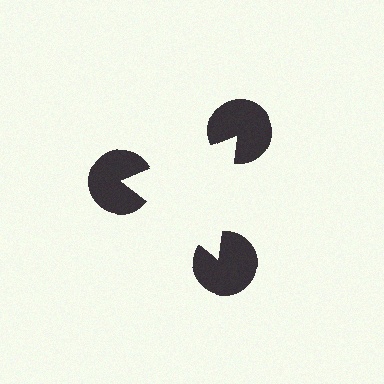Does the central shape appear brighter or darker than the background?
It typically appears slightly brighter than the background, even though no actual brightness change is drawn.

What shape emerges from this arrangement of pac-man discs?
An illusory triangle — its edges are inferred from the aligned wedge cuts in the pac-man discs, not physically drawn.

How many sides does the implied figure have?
3 sides.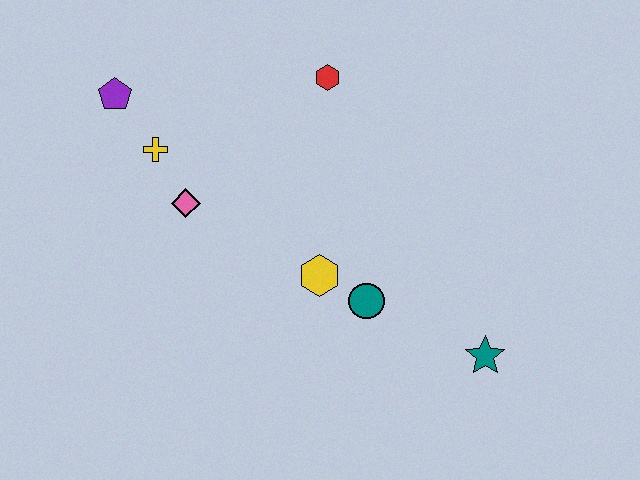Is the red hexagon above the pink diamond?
Yes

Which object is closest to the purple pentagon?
The yellow cross is closest to the purple pentagon.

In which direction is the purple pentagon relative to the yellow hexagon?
The purple pentagon is to the left of the yellow hexagon.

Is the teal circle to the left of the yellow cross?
No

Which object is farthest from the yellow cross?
The teal star is farthest from the yellow cross.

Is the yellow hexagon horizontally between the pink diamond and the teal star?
Yes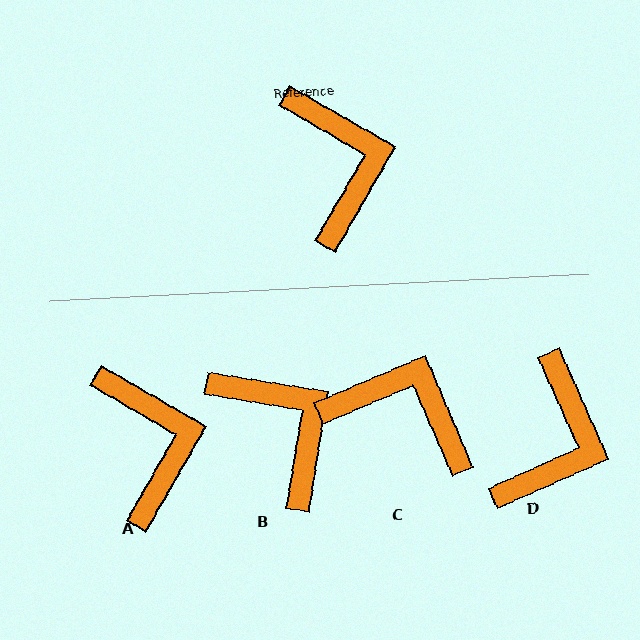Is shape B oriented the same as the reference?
No, it is off by about 21 degrees.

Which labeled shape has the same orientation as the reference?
A.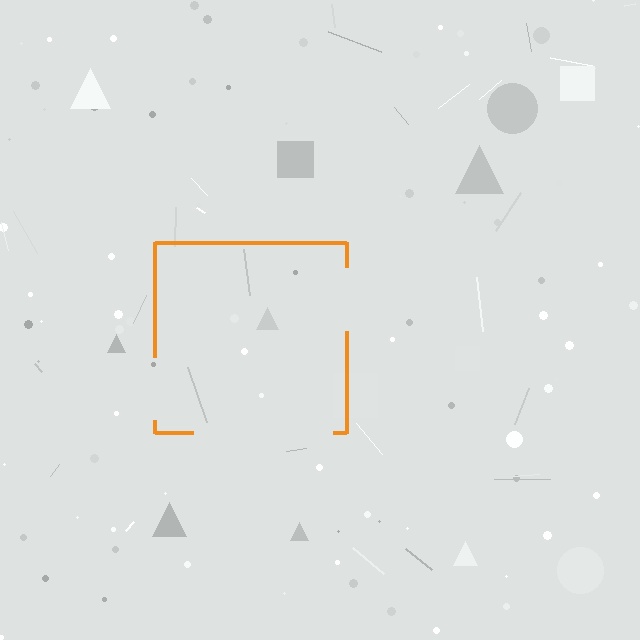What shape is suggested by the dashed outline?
The dashed outline suggests a square.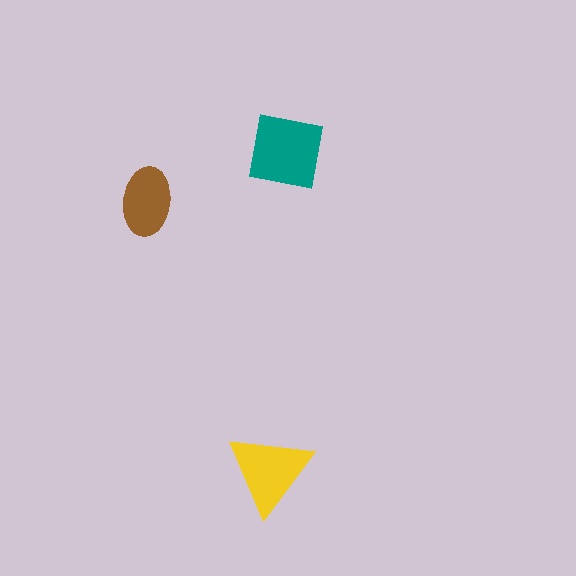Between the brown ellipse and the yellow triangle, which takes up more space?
The yellow triangle.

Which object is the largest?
The teal square.